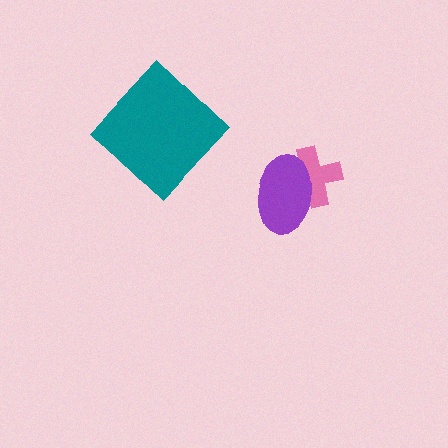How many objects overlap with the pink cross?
1 object overlaps with the pink cross.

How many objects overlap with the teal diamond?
0 objects overlap with the teal diamond.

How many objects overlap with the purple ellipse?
1 object overlaps with the purple ellipse.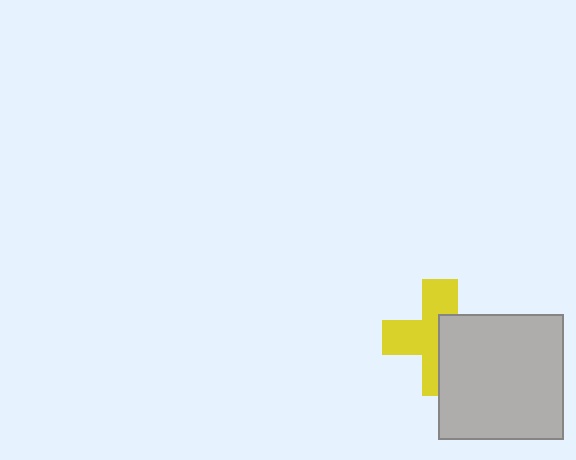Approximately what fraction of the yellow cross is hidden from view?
Roughly 44% of the yellow cross is hidden behind the light gray square.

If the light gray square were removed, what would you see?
You would see the complete yellow cross.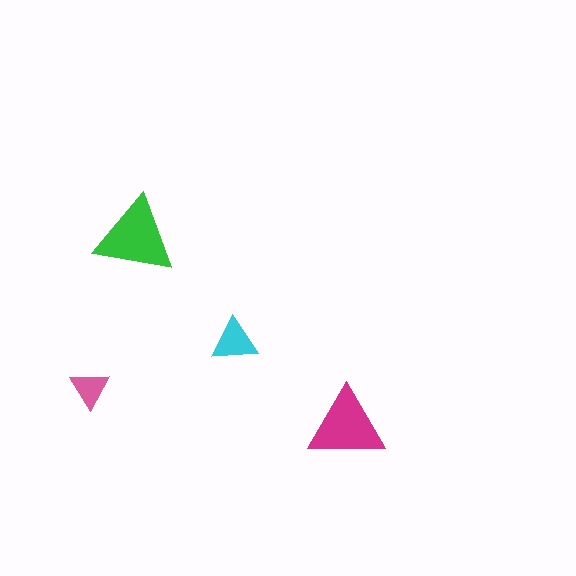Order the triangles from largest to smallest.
the green one, the magenta one, the cyan one, the pink one.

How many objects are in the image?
There are 4 objects in the image.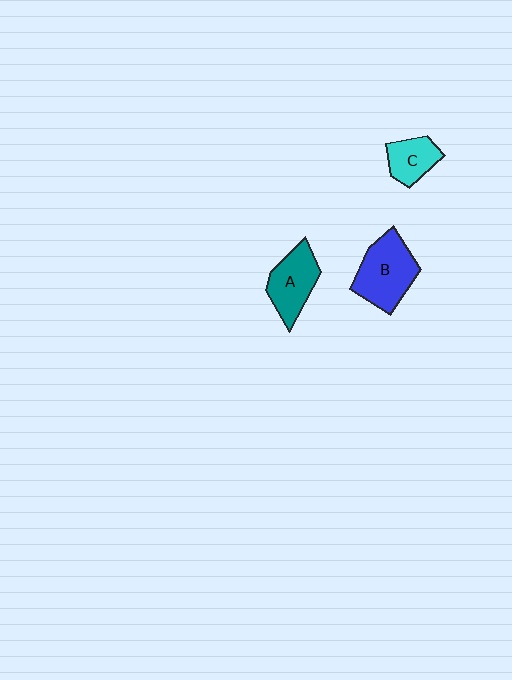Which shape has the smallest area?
Shape C (cyan).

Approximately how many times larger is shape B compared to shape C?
Approximately 1.8 times.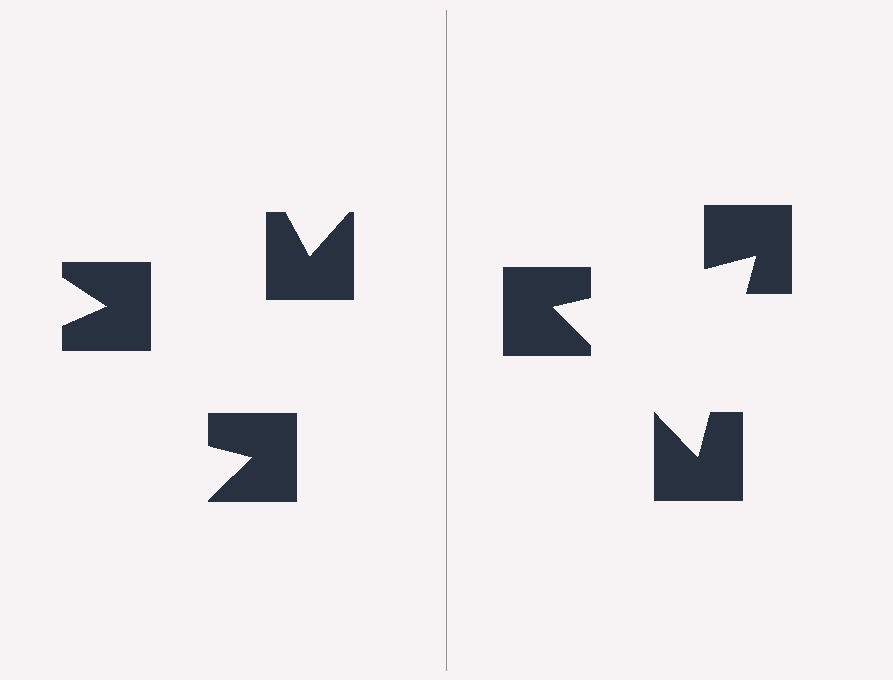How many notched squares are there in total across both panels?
6 — 3 on each side.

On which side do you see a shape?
An illusory triangle appears on the right side. On the left side the wedge cuts are rotated, so no coherent shape forms.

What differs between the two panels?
The notched squares are positioned identically on both sides; only the wedge orientations differ. On the right they align to a triangle; on the left they are misaligned.